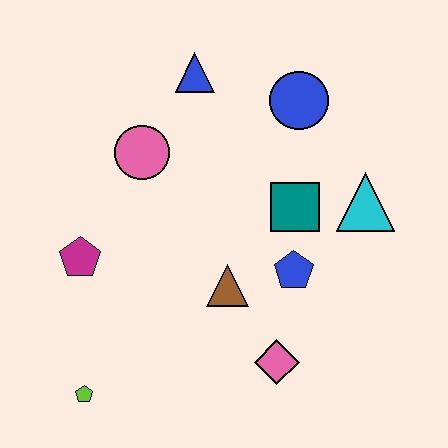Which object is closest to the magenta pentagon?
The pink circle is closest to the magenta pentagon.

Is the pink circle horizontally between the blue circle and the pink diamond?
No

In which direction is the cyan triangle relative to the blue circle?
The cyan triangle is below the blue circle.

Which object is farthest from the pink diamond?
The blue triangle is farthest from the pink diamond.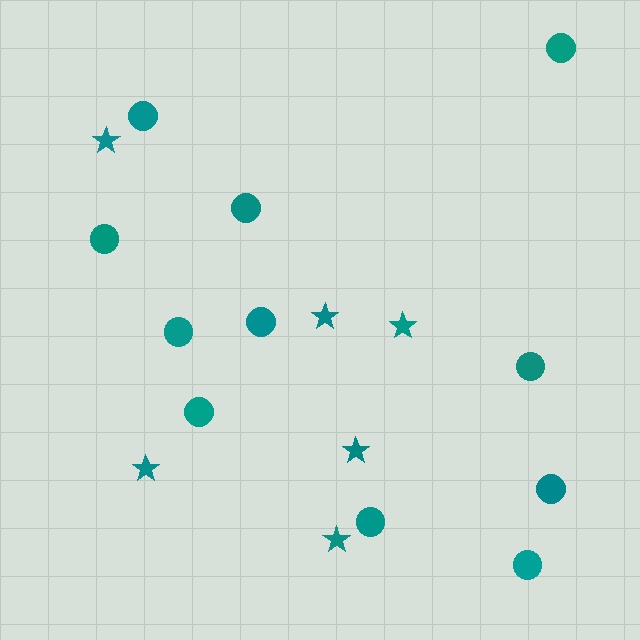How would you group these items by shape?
There are 2 groups: one group of stars (6) and one group of circles (11).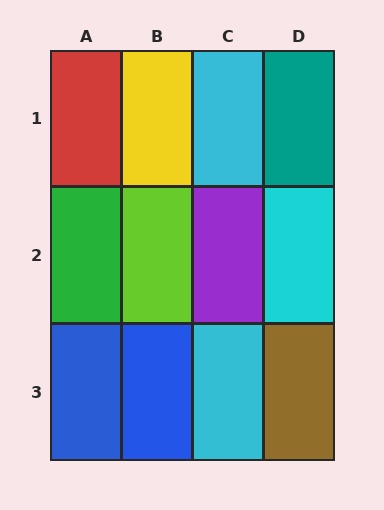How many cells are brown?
1 cell is brown.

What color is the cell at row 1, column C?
Cyan.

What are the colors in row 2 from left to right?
Green, lime, purple, cyan.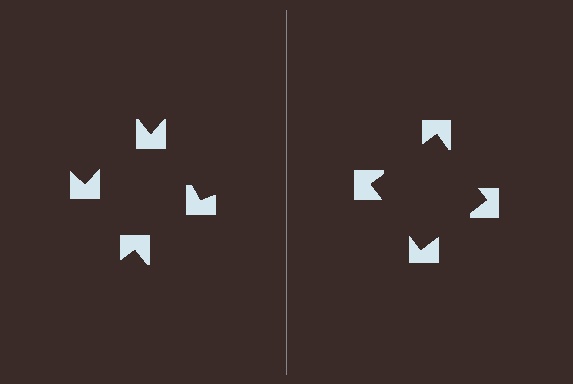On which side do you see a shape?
An illusory square appears on the right side. On the left side the wedge cuts are rotated, so no coherent shape forms.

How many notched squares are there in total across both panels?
8 — 4 on each side.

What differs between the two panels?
The notched squares are positioned identically on both sides; only the wedge orientations differ. On the right they align to a square; on the left they are misaligned.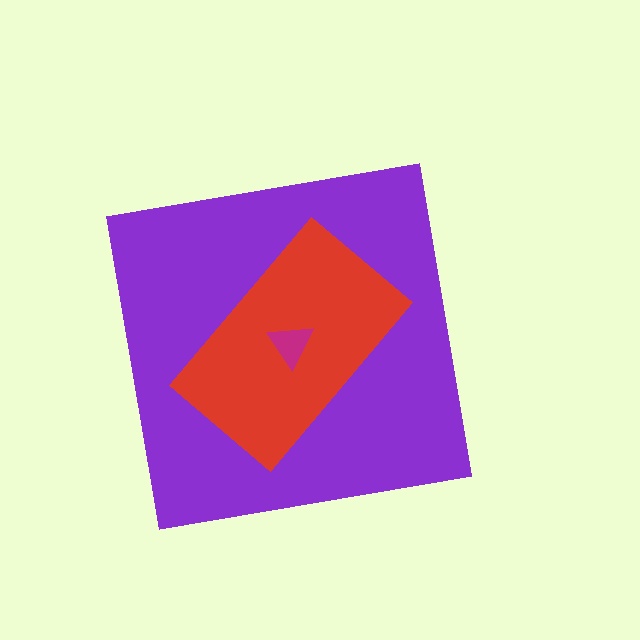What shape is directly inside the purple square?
The red rectangle.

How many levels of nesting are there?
3.